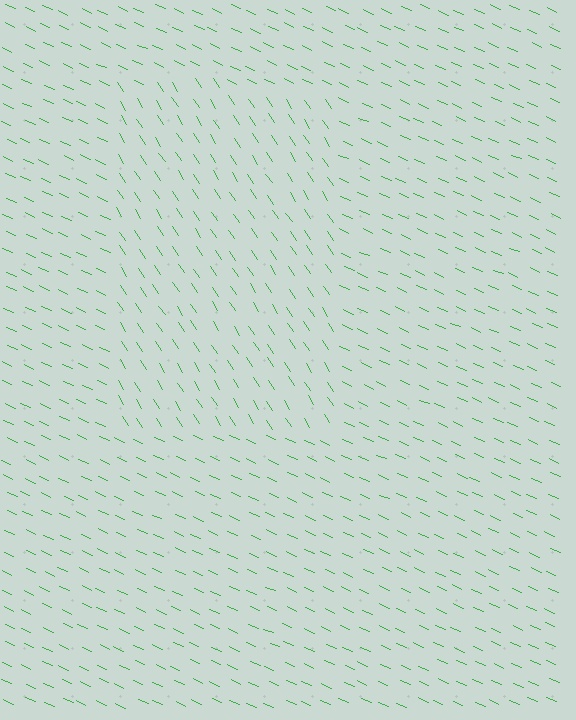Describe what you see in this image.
The image is filled with small green line segments. A rectangle region in the image has lines oriented differently from the surrounding lines, creating a visible texture boundary.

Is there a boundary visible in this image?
Yes, there is a texture boundary formed by a change in line orientation.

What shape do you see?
I see a rectangle.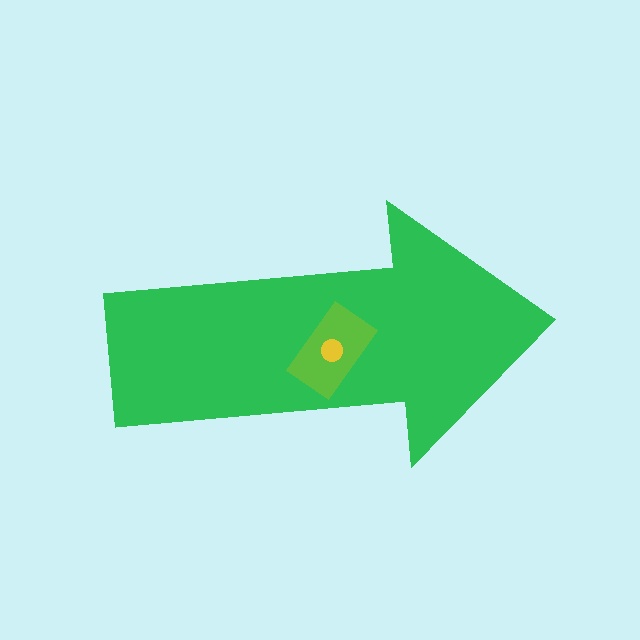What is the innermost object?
The yellow circle.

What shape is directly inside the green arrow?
The lime rectangle.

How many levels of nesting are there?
3.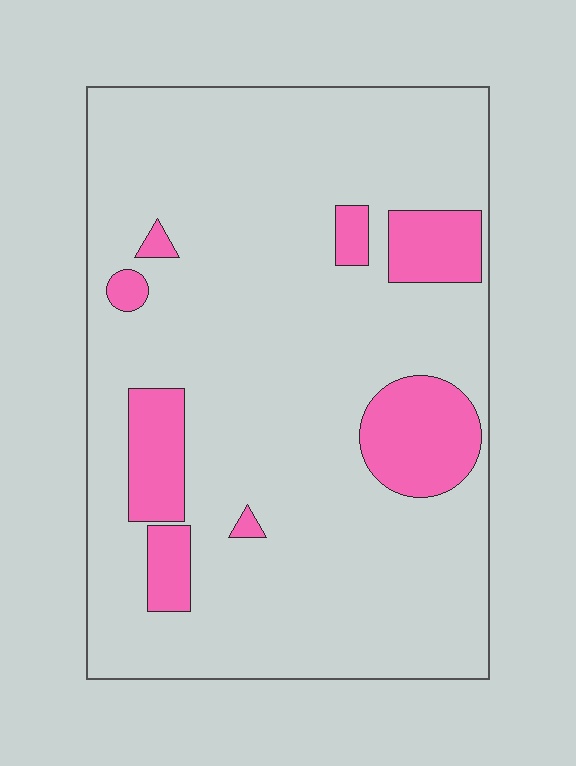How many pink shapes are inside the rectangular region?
8.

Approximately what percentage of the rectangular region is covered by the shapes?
Approximately 15%.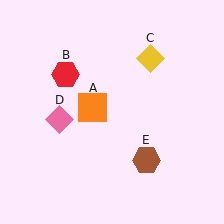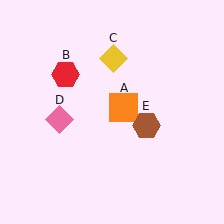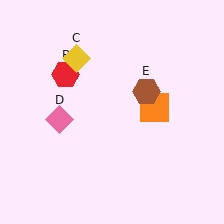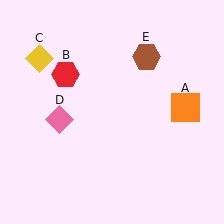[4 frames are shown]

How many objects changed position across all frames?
3 objects changed position: orange square (object A), yellow diamond (object C), brown hexagon (object E).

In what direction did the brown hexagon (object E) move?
The brown hexagon (object E) moved up.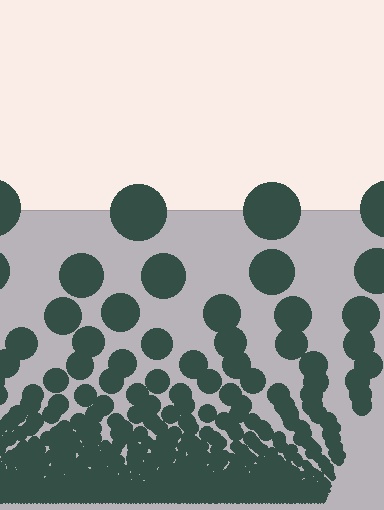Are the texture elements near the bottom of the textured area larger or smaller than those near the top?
Smaller. The gradient is inverted — elements near the bottom are smaller and denser.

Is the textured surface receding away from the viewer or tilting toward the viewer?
The surface appears to tilt toward the viewer. Texture elements get larger and sparser toward the top.